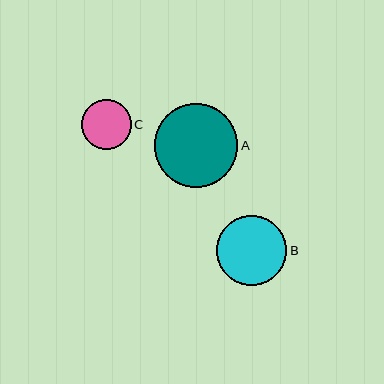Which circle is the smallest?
Circle C is the smallest with a size of approximately 50 pixels.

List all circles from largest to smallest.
From largest to smallest: A, B, C.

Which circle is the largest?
Circle A is the largest with a size of approximately 84 pixels.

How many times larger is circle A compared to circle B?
Circle A is approximately 1.2 times the size of circle B.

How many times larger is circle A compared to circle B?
Circle A is approximately 1.2 times the size of circle B.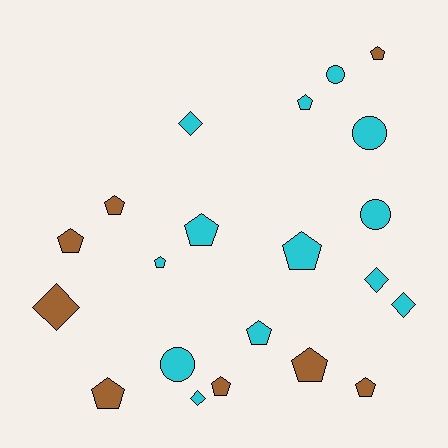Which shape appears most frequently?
Pentagon, with 12 objects.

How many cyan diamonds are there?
There are 4 cyan diamonds.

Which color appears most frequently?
Cyan, with 13 objects.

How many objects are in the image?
There are 21 objects.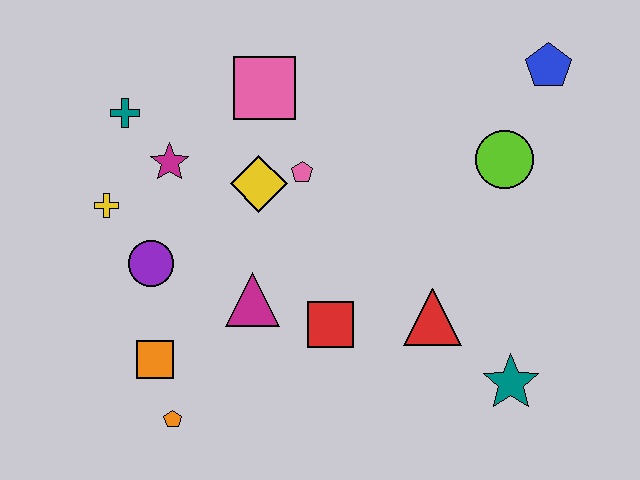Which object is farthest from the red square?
The blue pentagon is farthest from the red square.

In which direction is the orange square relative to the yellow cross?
The orange square is below the yellow cross.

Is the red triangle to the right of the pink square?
Yes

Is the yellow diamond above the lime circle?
No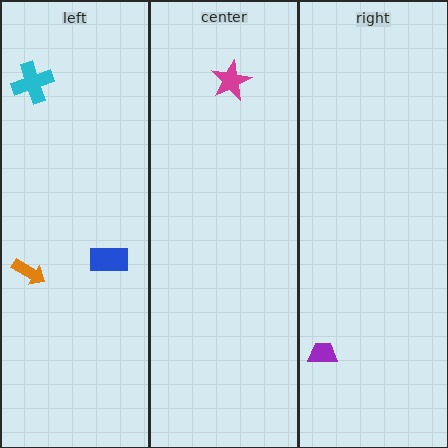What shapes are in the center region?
The magenta star.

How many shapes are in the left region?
3.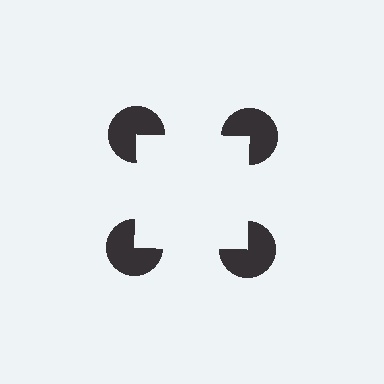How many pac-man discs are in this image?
There are 4 — one at each vertex of the illusory square.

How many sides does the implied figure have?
4 sides.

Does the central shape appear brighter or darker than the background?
It typically appears slightly brighter than the background, even though no actual brightness change is drawn.